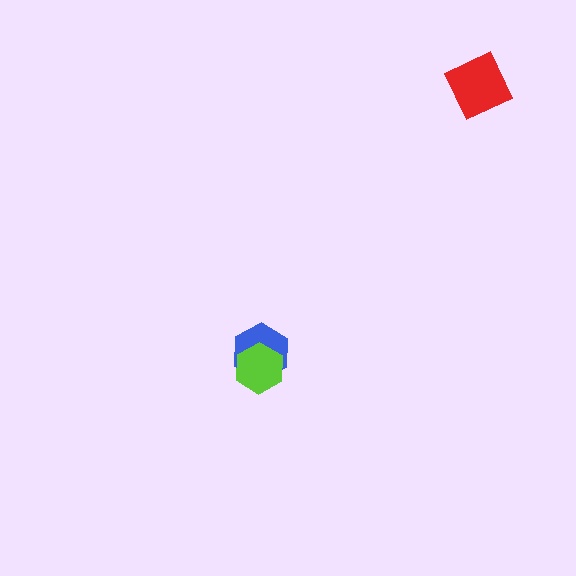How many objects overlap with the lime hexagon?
1 object overlaps with the lime hexagon.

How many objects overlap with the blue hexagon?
1 object overlaps with the blue hexagon.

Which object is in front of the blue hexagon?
The lime hexagon is in front of the blue hexagon.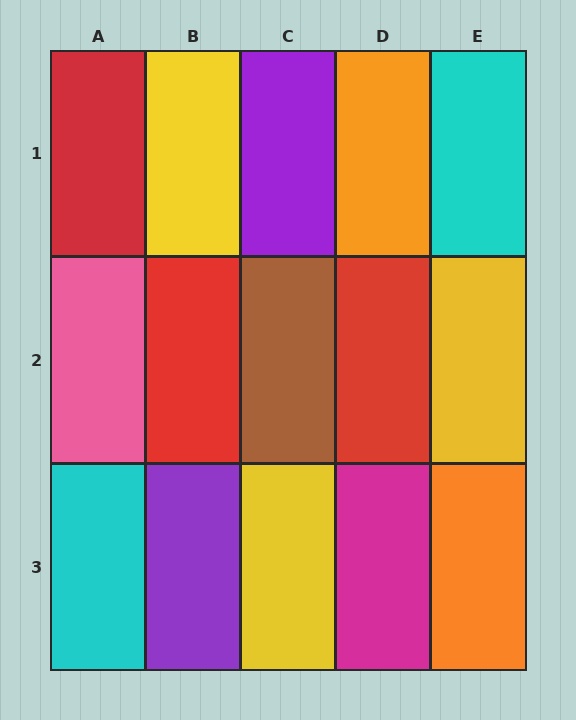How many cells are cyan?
2 cells are cyan.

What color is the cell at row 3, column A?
Cyan.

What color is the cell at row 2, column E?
Yellow.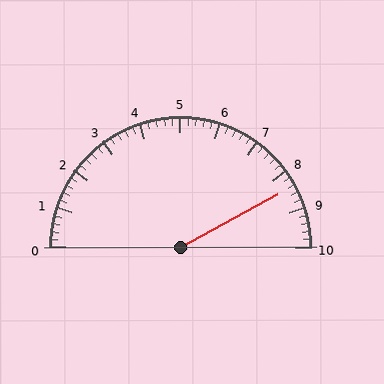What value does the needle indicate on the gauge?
The needle indicates approximately 8.4.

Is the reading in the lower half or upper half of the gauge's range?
The reading is in the upper half of the range (0 to 10).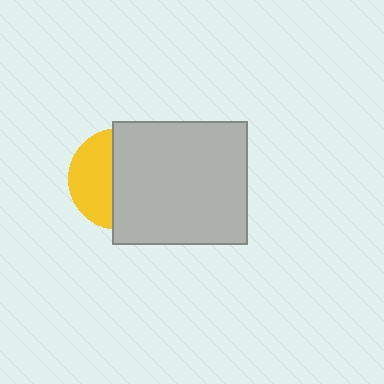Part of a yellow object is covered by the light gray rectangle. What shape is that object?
It is a circle.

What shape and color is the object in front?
The object in front is a light gray rectangle.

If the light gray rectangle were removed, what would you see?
You would see the complete yellow circle.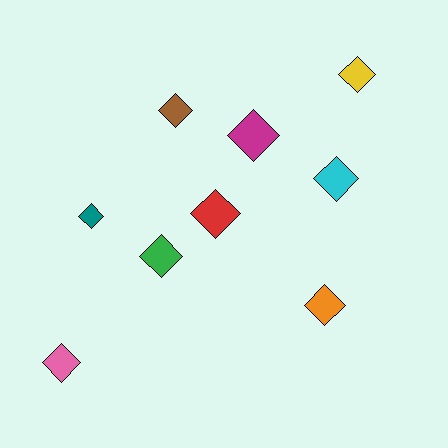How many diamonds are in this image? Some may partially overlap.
There are 9 diamonds.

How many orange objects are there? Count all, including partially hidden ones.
There is 1 orange object.